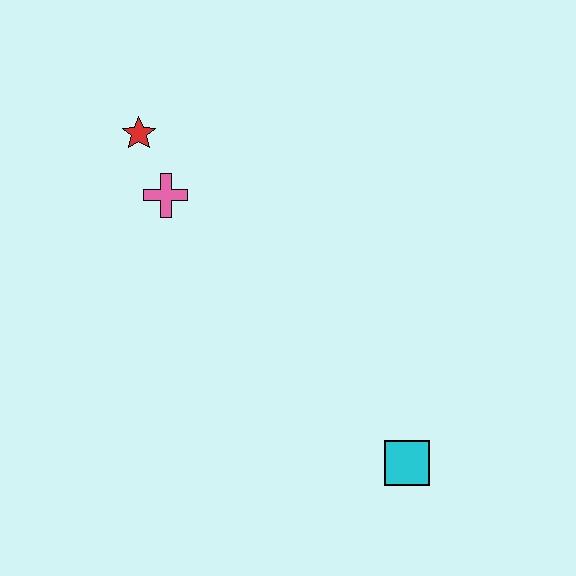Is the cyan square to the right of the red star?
Yes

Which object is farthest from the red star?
The cyan square is farthest from the red star.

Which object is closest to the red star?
The pink cross is closest to the red star.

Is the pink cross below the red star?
Yes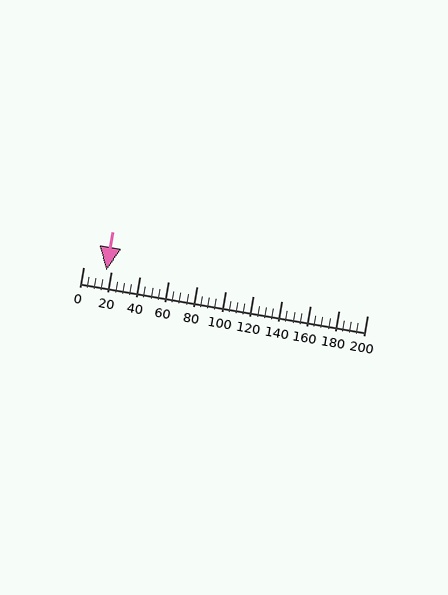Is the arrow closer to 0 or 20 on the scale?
The arrow is closer to 20.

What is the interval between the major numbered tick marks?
The major tick marks are spaced 20 units apart.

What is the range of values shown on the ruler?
The ruler shows values from 0 to 200.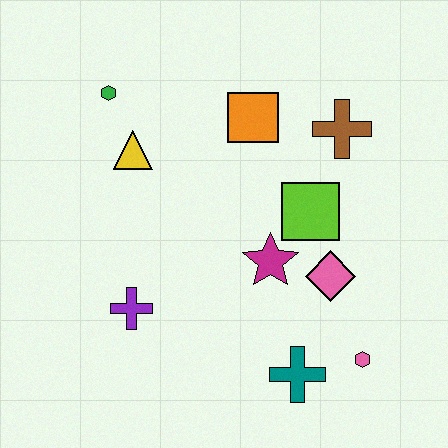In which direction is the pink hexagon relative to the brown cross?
The pink hexagon is below the brown cross.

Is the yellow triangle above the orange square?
No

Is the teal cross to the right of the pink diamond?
No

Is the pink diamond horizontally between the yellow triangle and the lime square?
No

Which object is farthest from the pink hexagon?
The green hexagon is farthest from the pink hexagon.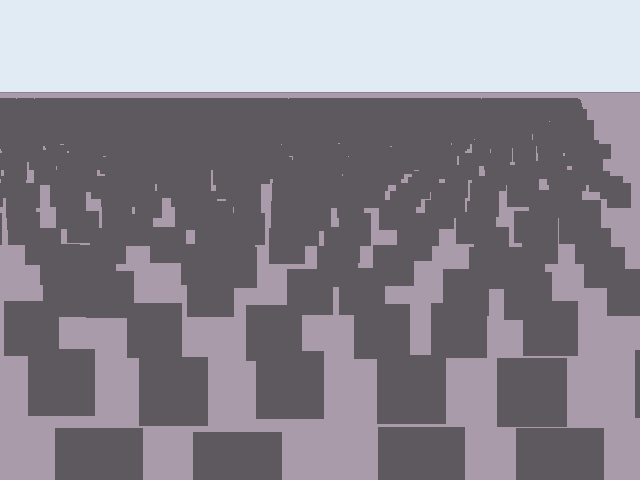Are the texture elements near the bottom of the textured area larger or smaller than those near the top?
Larger. Near the bottom, elements are closer to the viewer and appear at a bigger on-screen size.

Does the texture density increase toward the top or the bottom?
Density increases toward the top.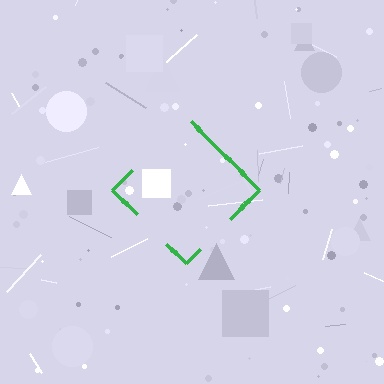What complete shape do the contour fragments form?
The contour fragments form a diamond.